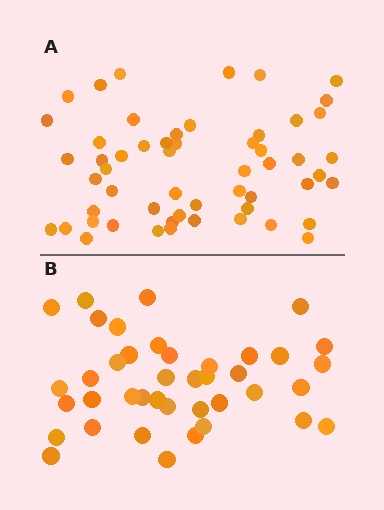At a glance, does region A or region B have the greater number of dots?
Region A (the top region) has more dots.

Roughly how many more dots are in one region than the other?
Region A has approximately 15 more dots than region B.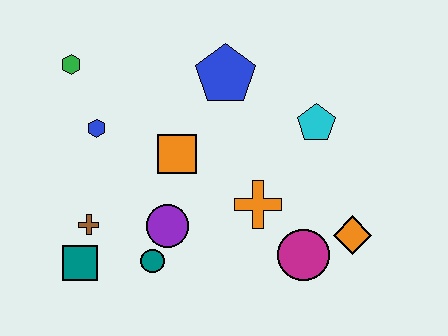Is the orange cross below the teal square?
No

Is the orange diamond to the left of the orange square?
No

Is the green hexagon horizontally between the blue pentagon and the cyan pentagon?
No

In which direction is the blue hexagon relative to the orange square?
The blue hexagon is to the left of the orange square.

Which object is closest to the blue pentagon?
The orange square is closest to the blue pentagon.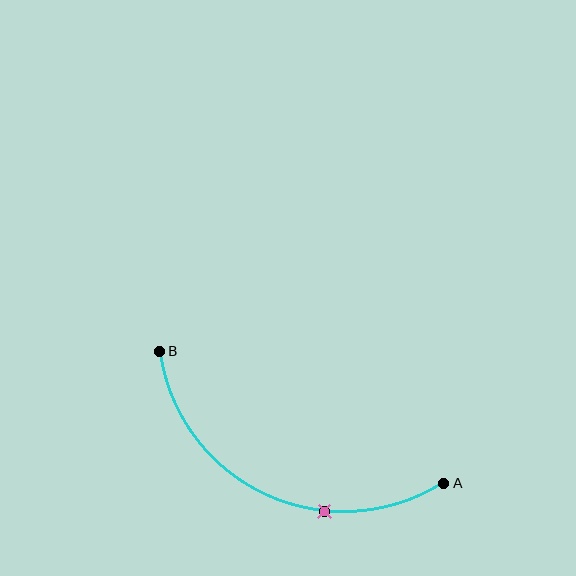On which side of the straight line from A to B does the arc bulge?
The arc bulges below the straight line connecting A and B.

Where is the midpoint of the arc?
The arc midpoint is the point on the curve farthest from the straight line joining A and B. It sits below that line.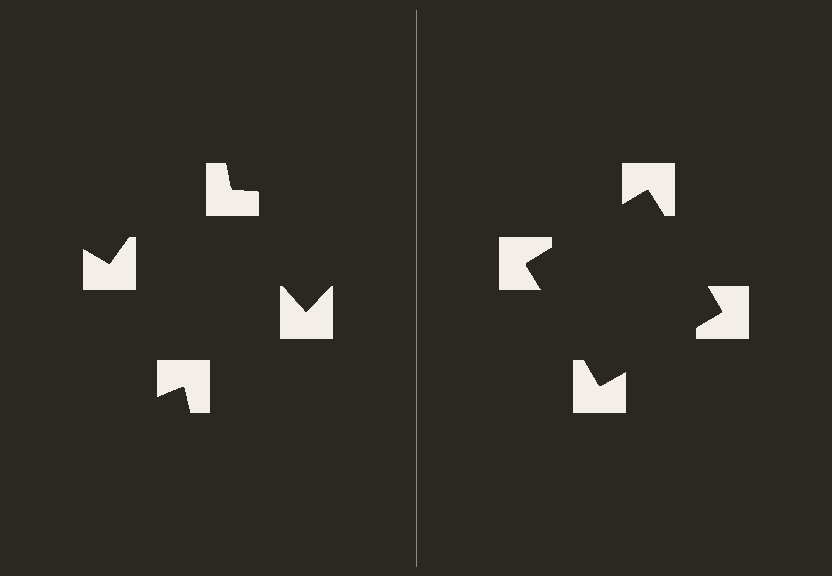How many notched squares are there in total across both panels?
8 — 4 on each side.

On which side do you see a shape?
An illusory square appears on the right side. On the left side the wedge cuts are rotated, so no coherent shape forms.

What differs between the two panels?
The notched squares are positioned identically on both sides; only the wedge orientations differ. On the right they align to a square; on the left they are misaligned.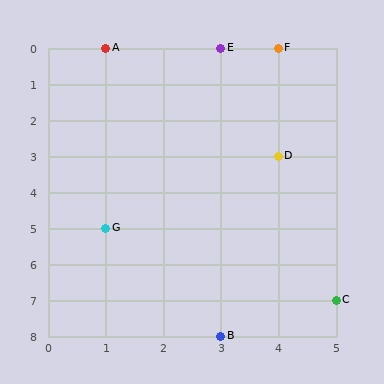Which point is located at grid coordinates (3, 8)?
Point B is at (3, 8).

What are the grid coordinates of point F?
Point F is at grid coordinates (4, 0).